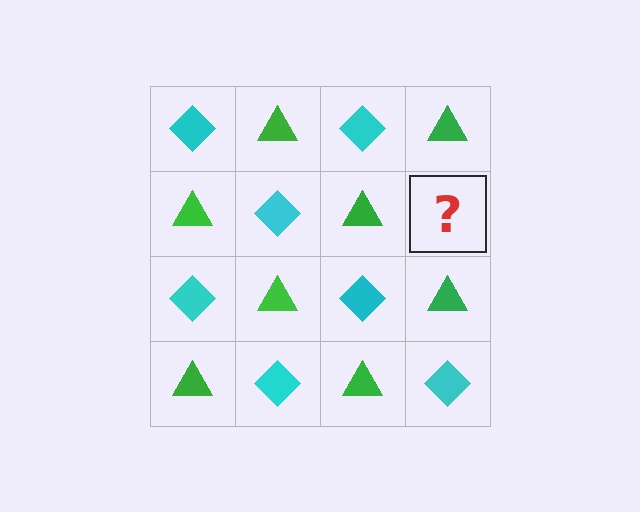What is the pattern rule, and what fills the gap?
The rule is that it alternates cyan diamond and green triangle in a checkerboard pattern. The gap should be filled with a cyan diamond.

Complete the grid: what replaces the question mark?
The question mark should be replaced with a cyan diamond.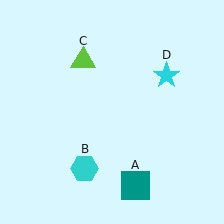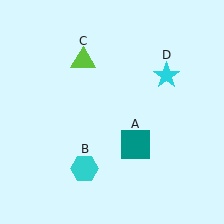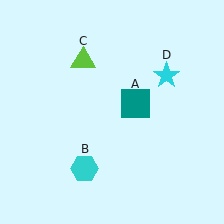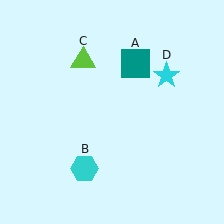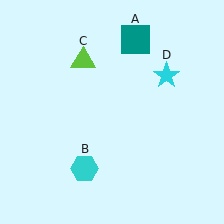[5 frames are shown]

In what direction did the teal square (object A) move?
The teal square (object A) moved up.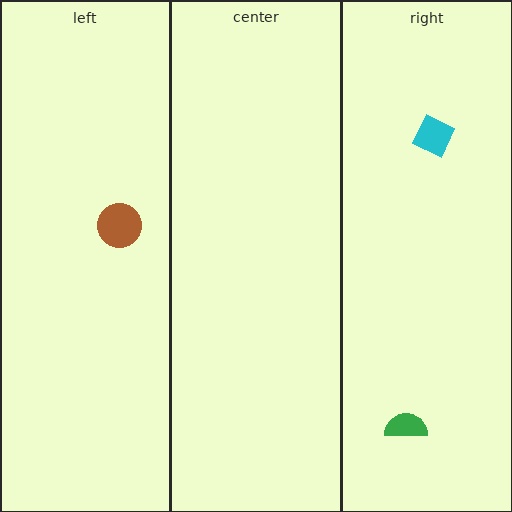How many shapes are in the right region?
2.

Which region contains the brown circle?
The left region.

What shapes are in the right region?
The green semicircle, the cyan diamond.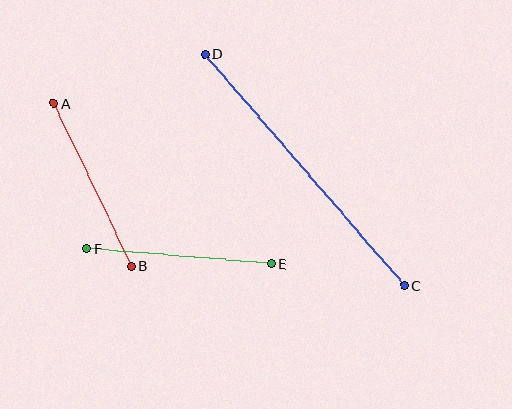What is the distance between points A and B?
The distance is approximately 180 pixels.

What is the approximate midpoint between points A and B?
The midpoint is at approximately (92, 185) pixels.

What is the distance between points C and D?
The distance is approximately 305 pixels.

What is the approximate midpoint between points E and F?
The midpoint is at approximately (179, 256) pixels.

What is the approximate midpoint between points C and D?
The midpoint is at approximately (304, 170) pixels.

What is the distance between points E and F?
The distance is approximately 184 pixels.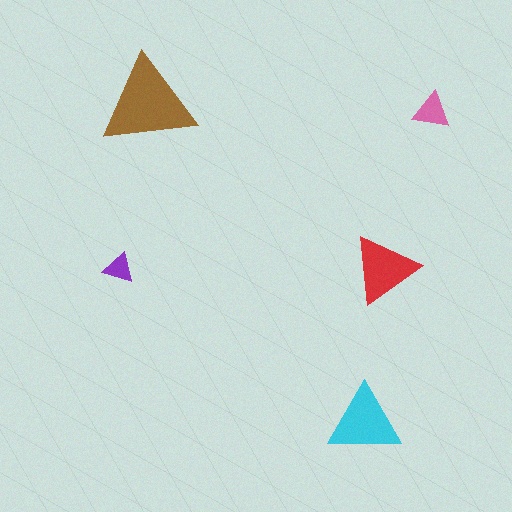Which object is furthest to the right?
The pink triangle is rightmost.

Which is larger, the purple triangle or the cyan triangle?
The cyan one.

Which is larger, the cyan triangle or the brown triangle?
The brown one.